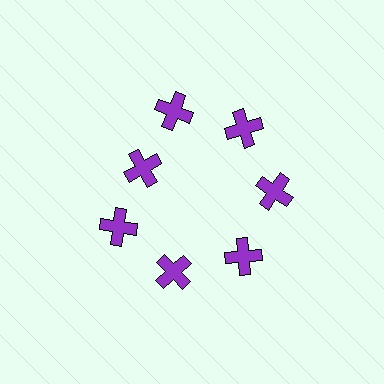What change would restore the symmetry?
The symmetry would be restored by moving it outward, back onto the ring so that all 7 crosses sit at equal angles and equal distance from the center.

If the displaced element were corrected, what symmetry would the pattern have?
It would have 7-fold rotational symmetry — the pattern would map onto itself every 51 degrees.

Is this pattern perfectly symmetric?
No. The 7 purple crosses are arranged in a ring, but one element near the 10 o'clock position is pulled inward toward the center, breaking the 7-fold rotational symmetry.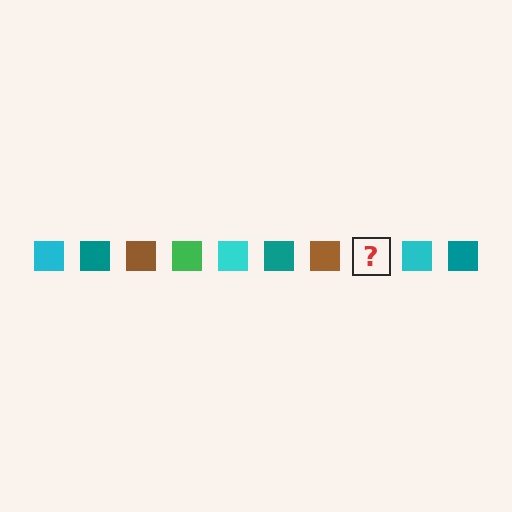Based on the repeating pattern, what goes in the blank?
The blank should be a green square.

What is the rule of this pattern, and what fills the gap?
The rule is that the pattern cycles through cyan, teal, brown, green squares. The gap should be filled with a green square.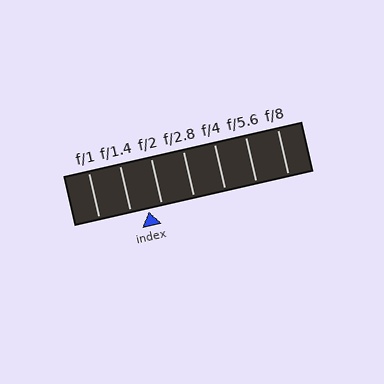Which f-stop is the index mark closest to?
The index mark is closest to f/2.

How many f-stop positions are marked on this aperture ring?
There are 7 f-stop positions marked.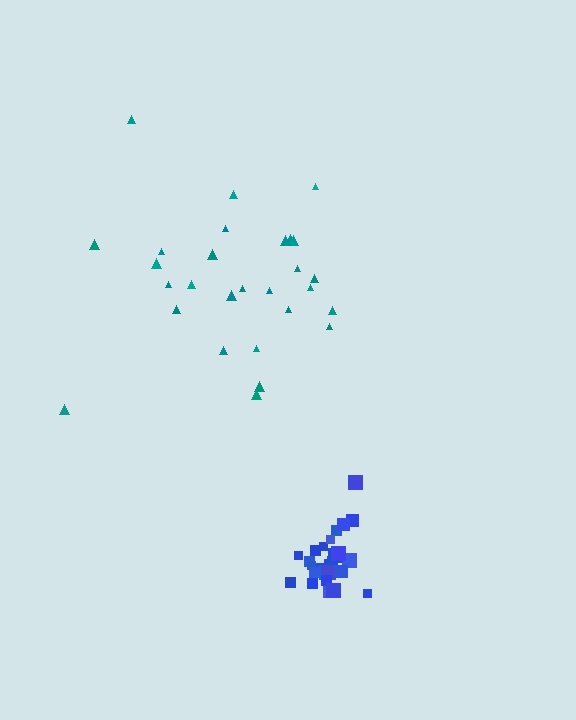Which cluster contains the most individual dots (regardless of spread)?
Teal (28).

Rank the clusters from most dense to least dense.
blue, teal.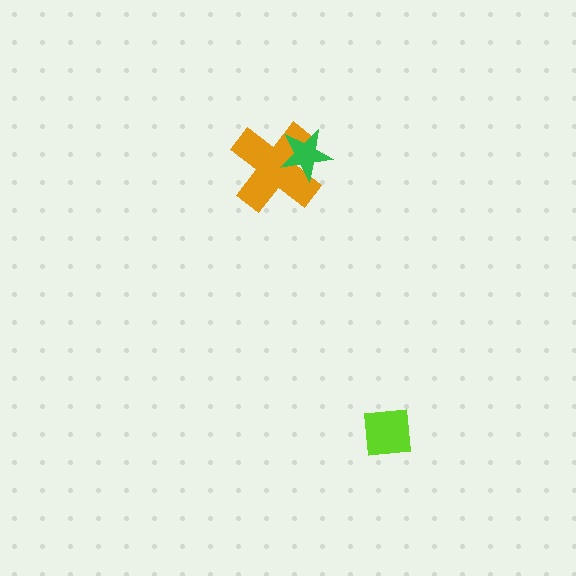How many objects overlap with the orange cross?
1 object overlaps with the orange cross.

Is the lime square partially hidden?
No, no other shape covers it.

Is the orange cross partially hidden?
Yes, it is partially covered by another shape.